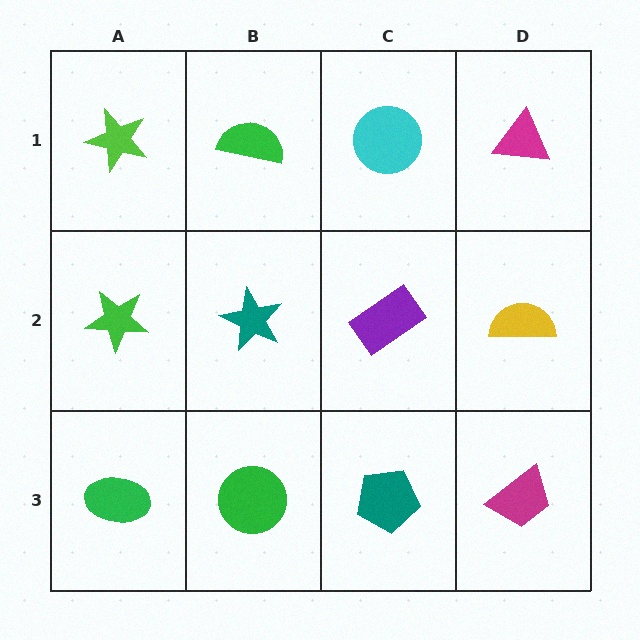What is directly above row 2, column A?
A lime star.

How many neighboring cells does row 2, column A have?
3.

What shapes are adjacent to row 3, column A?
A green star (row 2, column A), a green circle (row 3, column B).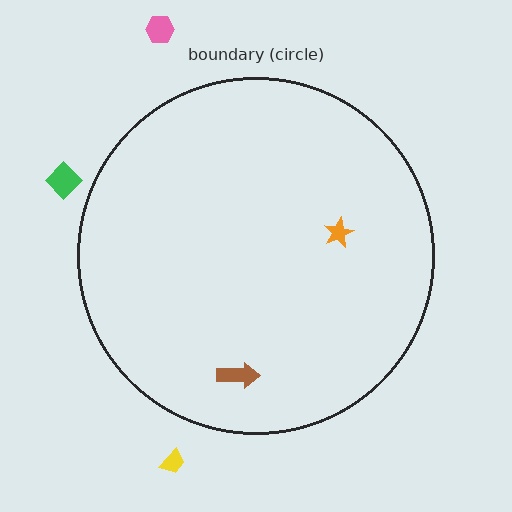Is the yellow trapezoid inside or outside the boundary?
Outside.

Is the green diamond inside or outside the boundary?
Outside.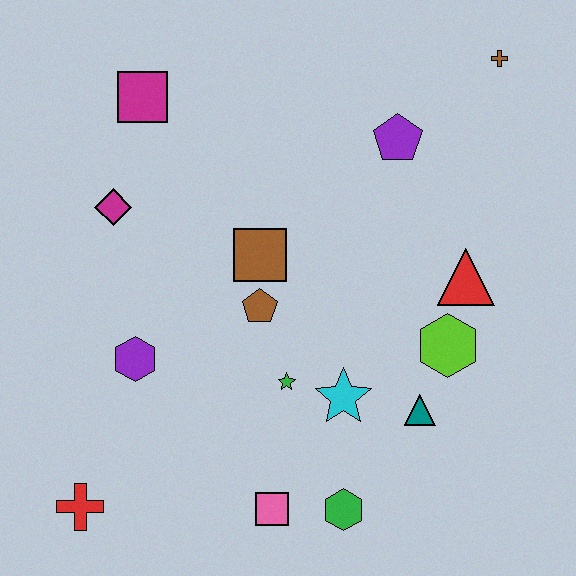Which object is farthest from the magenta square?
The green hexagon is farthest from the magenta square.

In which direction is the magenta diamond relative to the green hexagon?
The magenta diamond is above the green hexagon.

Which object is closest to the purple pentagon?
The brown cross is closest to the purple pentagon.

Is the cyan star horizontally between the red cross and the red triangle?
Yes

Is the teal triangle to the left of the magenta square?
No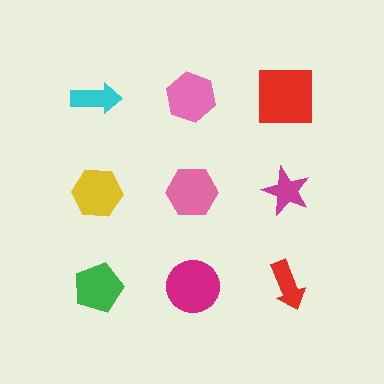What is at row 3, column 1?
A green pentagon.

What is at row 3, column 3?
A red arrow.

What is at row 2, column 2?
A pink hexagon.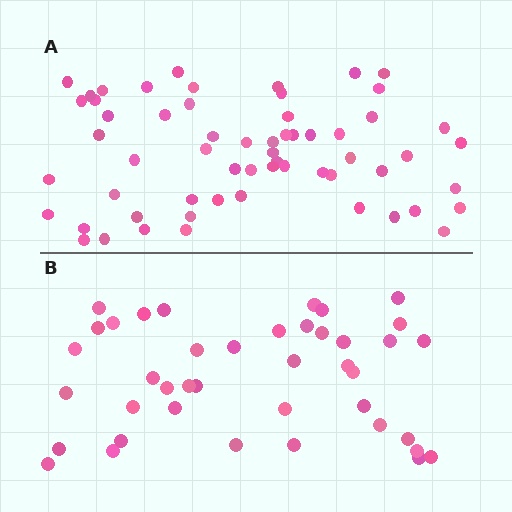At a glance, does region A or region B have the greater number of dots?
Region A (the top region) has more dots.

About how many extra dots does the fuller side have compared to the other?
Region A has approximately 20 more dots than region B.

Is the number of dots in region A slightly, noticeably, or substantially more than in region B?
Region A has substantially more. The ratio is roughly 1.5 to 1.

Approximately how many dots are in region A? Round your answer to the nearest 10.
About 60 dots.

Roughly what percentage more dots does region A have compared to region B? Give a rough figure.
About 45% more.